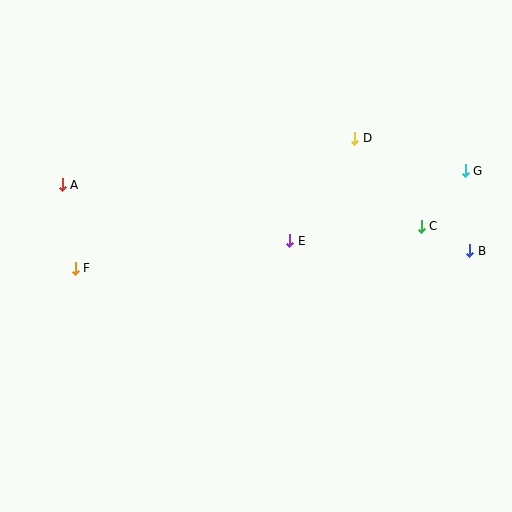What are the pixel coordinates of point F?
Point F is at (75, 269).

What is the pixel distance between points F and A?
The distance between F and A is 84 pixels.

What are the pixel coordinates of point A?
Point A is at (62, 185).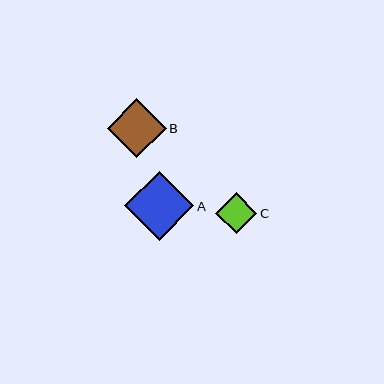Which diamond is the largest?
Diamond A is the largest with a size of approximately 69 pixels.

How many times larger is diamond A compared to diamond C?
Diamond A is approximately 1.7 times the size of diamond C.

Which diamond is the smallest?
Diamond C is the smallest with a size of approximately 41 pixels.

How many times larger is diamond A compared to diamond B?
Diamond A is approximately 1.2 times the size of diamond B.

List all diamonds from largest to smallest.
From largest to smallest: A, B, C.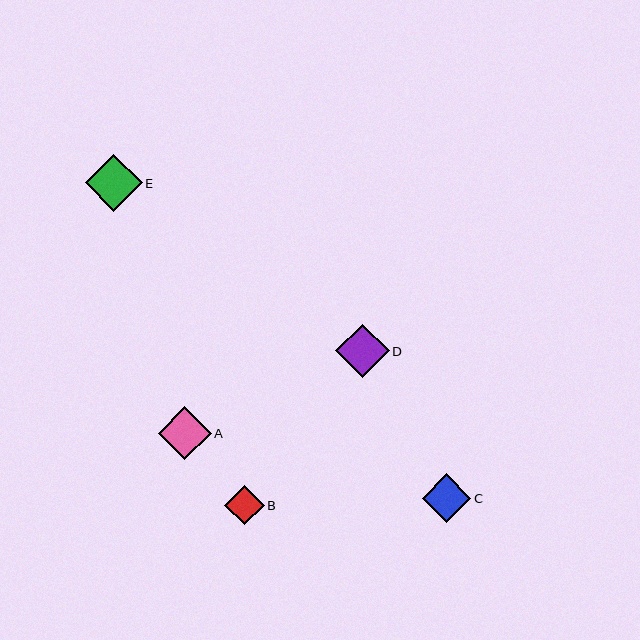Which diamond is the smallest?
Diamond B is the smallest with a size of approximately 40 pixels.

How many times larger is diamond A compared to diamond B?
Diamond A is approximately 1.3 times the size of diamond B.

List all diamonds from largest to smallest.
From largest to smallest: E, D, A, C, B.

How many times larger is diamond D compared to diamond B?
Diamond D is approximately 1.3 times the size of diamond B.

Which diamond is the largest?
Diamond E is the largest with a size of approximately 57 pixels.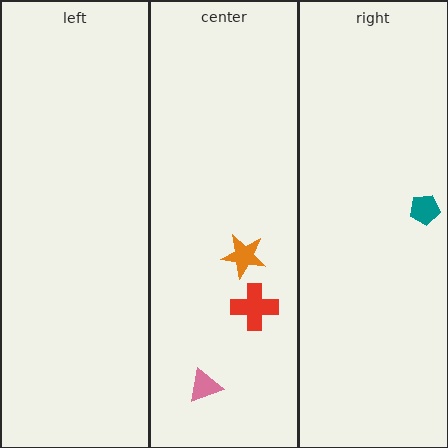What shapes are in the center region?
The pink triangle, the orange star, the red cross.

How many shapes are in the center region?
3.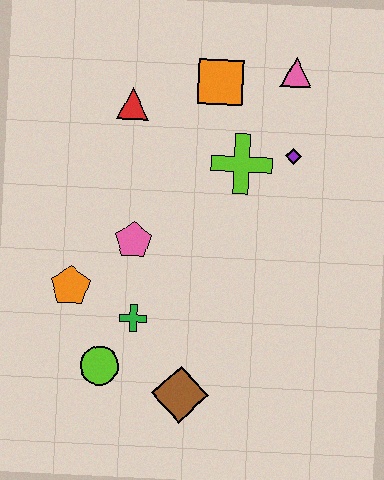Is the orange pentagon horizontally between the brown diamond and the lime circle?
No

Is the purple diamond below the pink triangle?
Yes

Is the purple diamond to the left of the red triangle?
No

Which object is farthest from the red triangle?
The brown diamond is farthest from the red triangle.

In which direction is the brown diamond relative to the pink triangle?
The brown diamond is below the pink triangle.